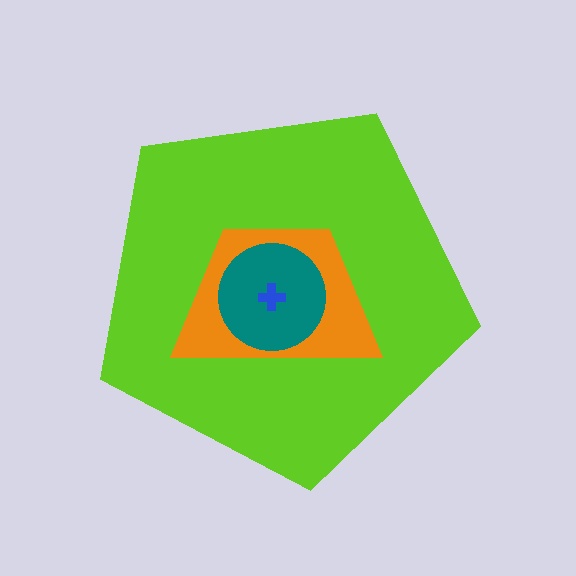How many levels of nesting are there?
4.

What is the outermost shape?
The lime pentagon.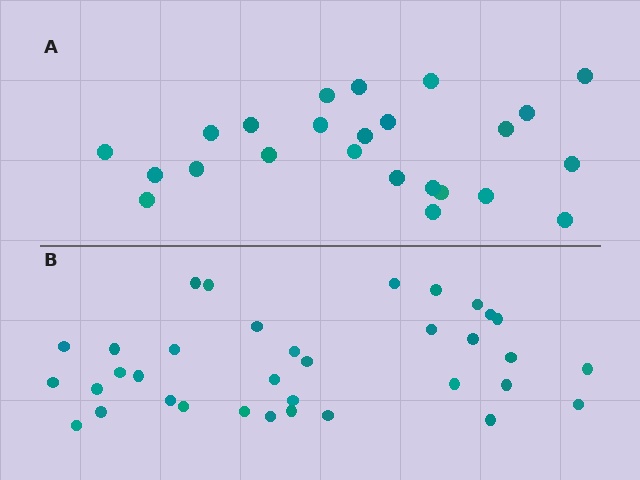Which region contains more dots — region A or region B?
Region B (the bottom region) has more dots.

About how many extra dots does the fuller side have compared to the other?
Region B has roughly 12 or so more dots than region A.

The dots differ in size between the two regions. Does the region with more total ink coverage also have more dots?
No. Region A has more total ink coverage because its dots are larger, but region B actually contains more individual dots. Total area can be misleading — the number of items is what matters here.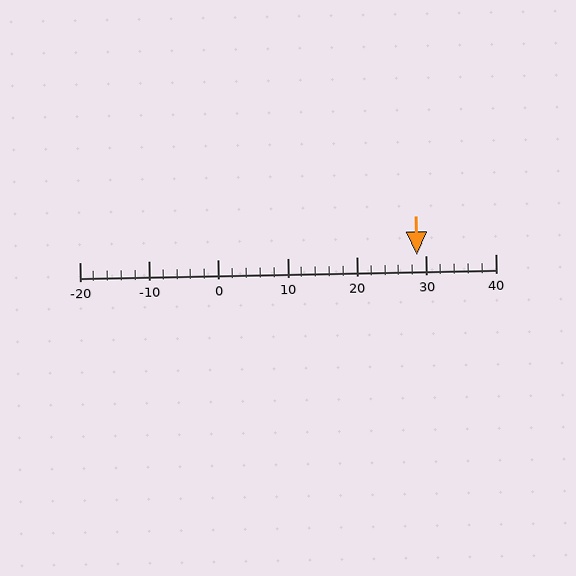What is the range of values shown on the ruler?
The ruler shows values from -20 to 40.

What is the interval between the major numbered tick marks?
The major tick marks are spaced 10 units apart.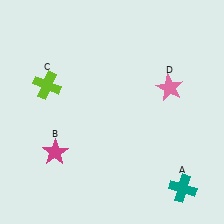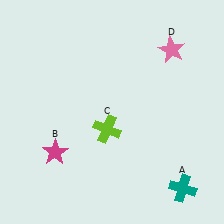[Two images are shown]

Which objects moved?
The objects that moved are: the lime cross (C), the pink star (D).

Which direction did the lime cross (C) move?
The lime cross (C) moved right.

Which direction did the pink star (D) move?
The pink star (D) moved up.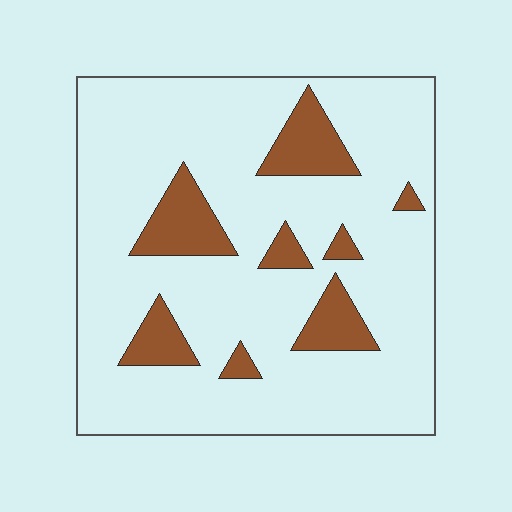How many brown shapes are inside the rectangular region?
8.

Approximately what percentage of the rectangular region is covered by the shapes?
Approximately 15%.